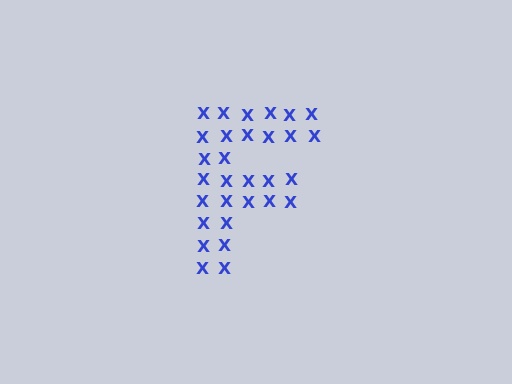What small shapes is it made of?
It is made of small letter X's.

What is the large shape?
The large shape is the letter F.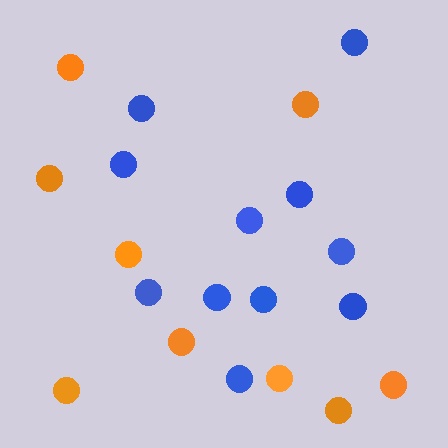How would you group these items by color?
There are 2 groups: one group of orange circles (9) and one group of blue circles (11).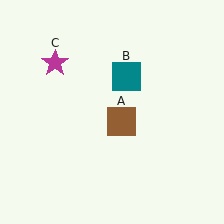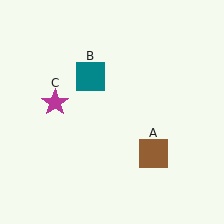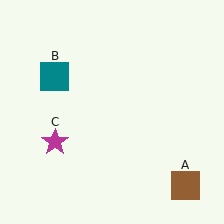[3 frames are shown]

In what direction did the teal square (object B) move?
The teal square (object B) moved left.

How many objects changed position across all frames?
3 objects changed position: brown square (object A), teal square (object B), magenta star (object C).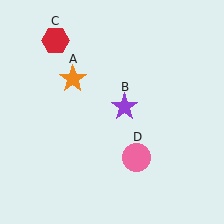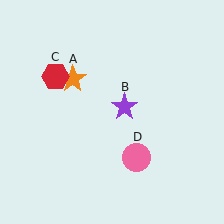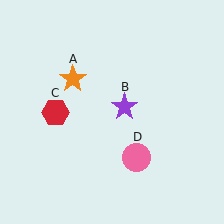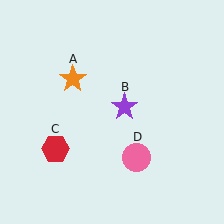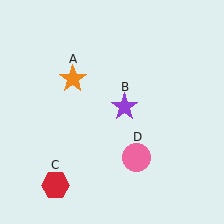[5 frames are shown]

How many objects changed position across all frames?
1 object changed position: red hexagon (object C).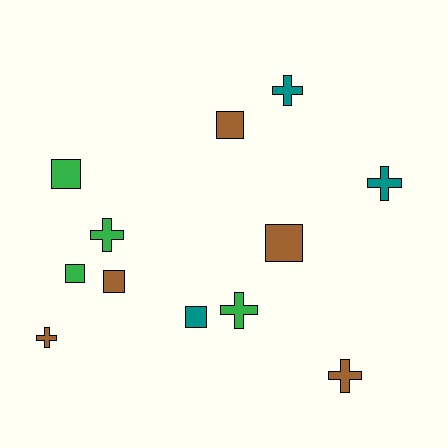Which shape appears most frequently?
Square, with 6 objects.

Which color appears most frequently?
Brown, with 5 objects.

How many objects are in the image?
There are 12 objects.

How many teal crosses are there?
There are 2 teal crosses.